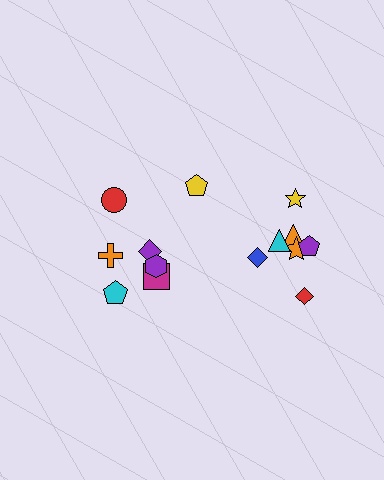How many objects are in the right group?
There are 8 objects.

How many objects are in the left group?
There are 6 objects.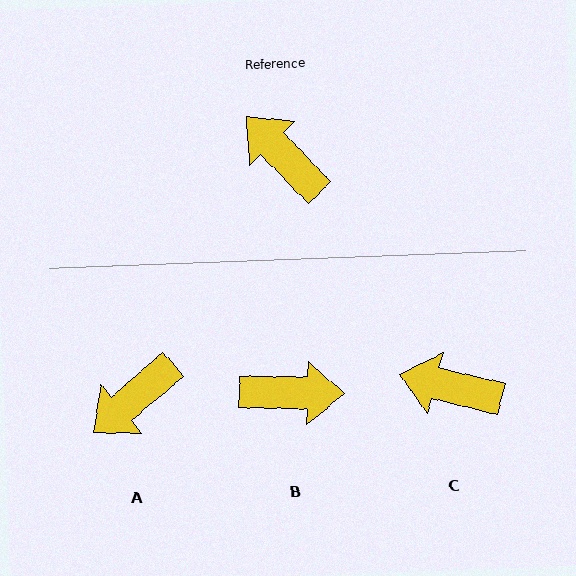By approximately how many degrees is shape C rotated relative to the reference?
Approximately 32 degrees counter-clockwise.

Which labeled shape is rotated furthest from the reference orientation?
B, about 135 degrees away.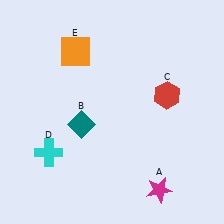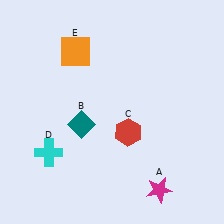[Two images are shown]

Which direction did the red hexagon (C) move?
The red hexagon (C) moved left.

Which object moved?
The red hexagon (C) moved left.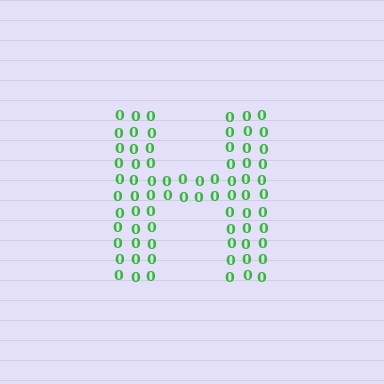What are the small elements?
The small elements are digit 0's.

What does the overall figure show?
The overall figure shows the letter H.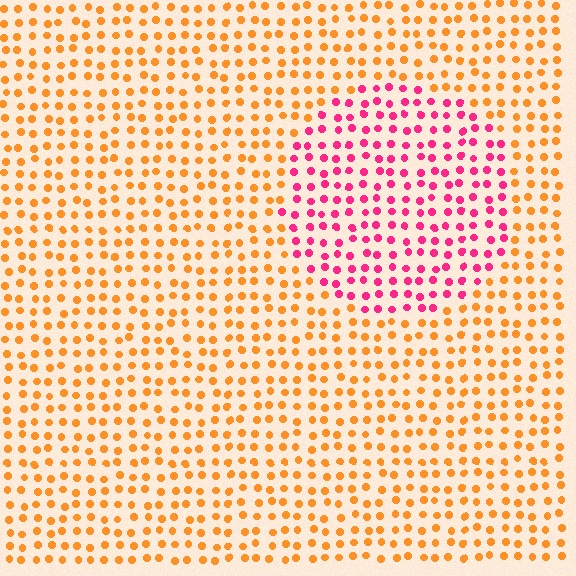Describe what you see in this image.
The image is filled with small orange elements in a uniform arrangement. A circle-shaped region is visible where the elements are tinted to a slightly different hue, forming a subtle color boundary.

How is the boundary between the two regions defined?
The boundary is defined purely by a slight shift in hue (about 57 degrees). Spacing, size, and orientation are identical on both sides.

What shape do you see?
I see a circle.